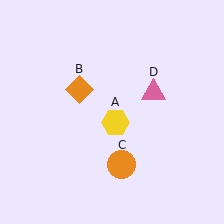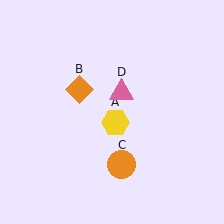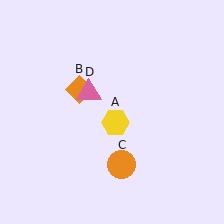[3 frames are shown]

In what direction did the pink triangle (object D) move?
The pink triangle (object D) moved left.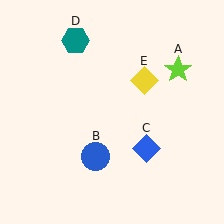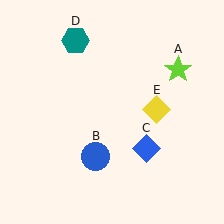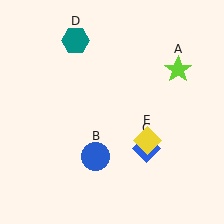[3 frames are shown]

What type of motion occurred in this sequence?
The yellow diamond (object E) rotated clockwise around the center of the scene.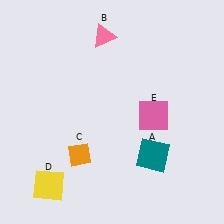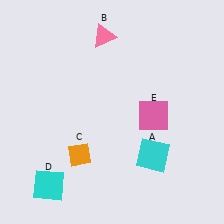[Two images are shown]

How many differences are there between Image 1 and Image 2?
There are 2 differences between the two images.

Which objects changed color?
A changed from teal to cyan. D changed from yellow to cyan.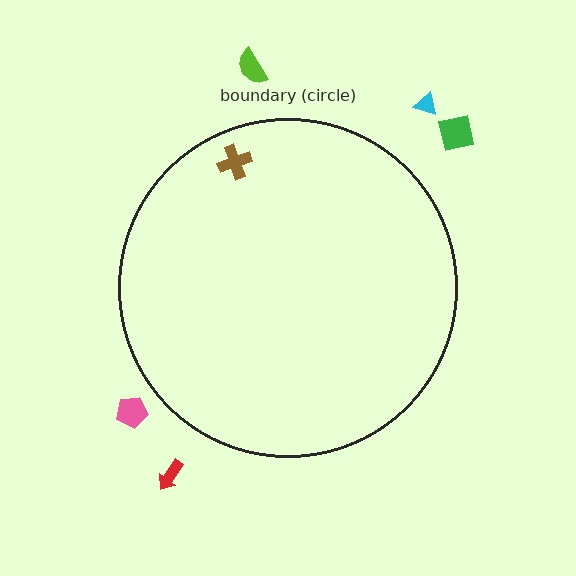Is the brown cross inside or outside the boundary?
Inside.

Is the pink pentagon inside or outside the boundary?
Outside.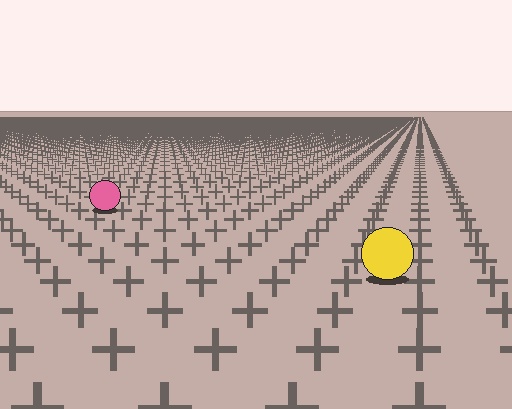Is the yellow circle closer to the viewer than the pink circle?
Yes. The yellow circle is closer — you can tell from the texture gradient: the ground texture is coarser near it.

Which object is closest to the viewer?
The yellow circle is closest. The texture marks near it are larger and more spread out.